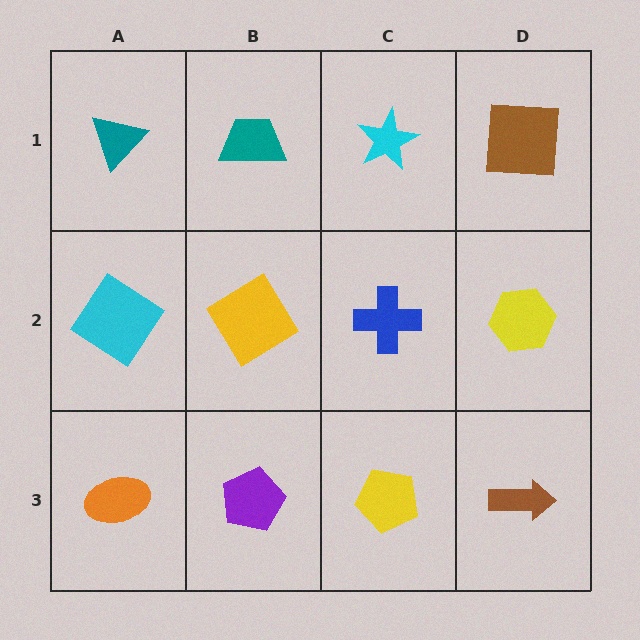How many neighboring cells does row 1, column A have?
2.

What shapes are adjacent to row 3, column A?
A cyan diamond (row 2, column A), a purple pentagon (row 3, column B).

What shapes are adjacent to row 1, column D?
A yellow hexagon (row 2, column D), a cyan star (row 1, column C).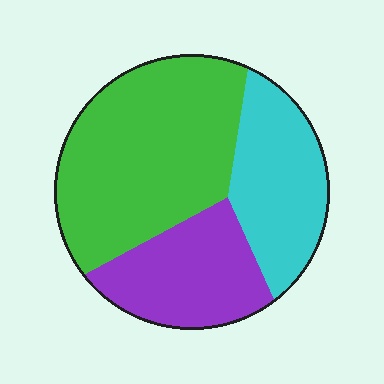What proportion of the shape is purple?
Purple covers around 25% of the shape.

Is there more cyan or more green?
Green.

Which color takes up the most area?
Green, at roughly 50%.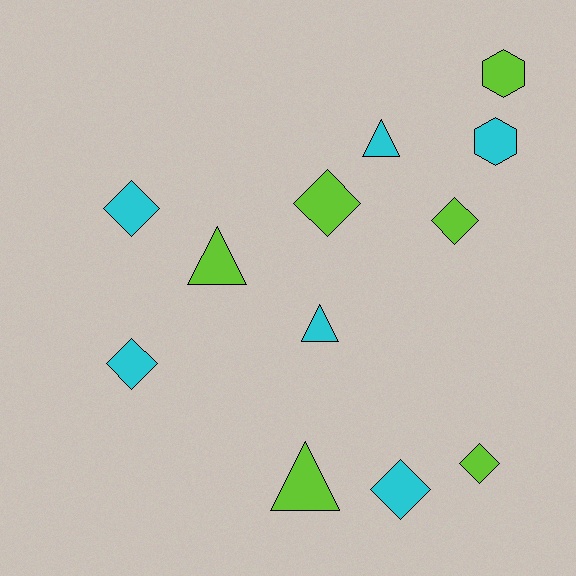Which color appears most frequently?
Lime, with 6 objects.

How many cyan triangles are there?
There are 2 cyan triangles.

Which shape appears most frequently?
Diamond, with 6 objects.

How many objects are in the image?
There are 12 objects.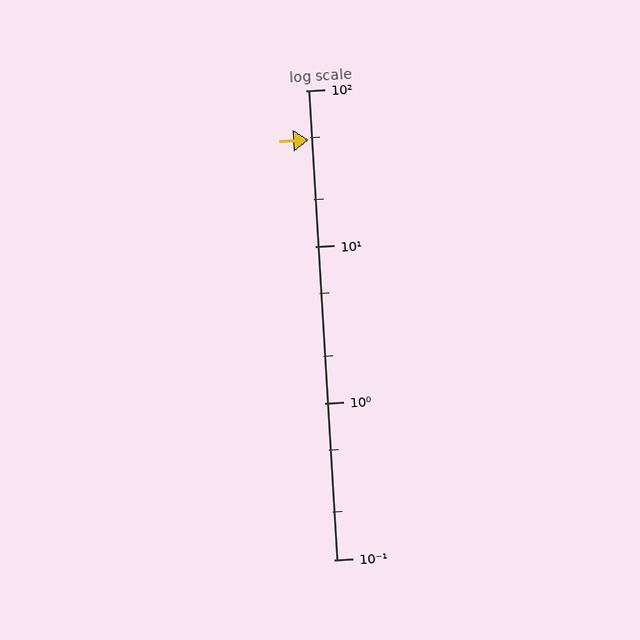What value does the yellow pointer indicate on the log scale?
The pointer indicates approximately 48.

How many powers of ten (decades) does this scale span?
The scale spans 3 decades, from 0.1 to 100.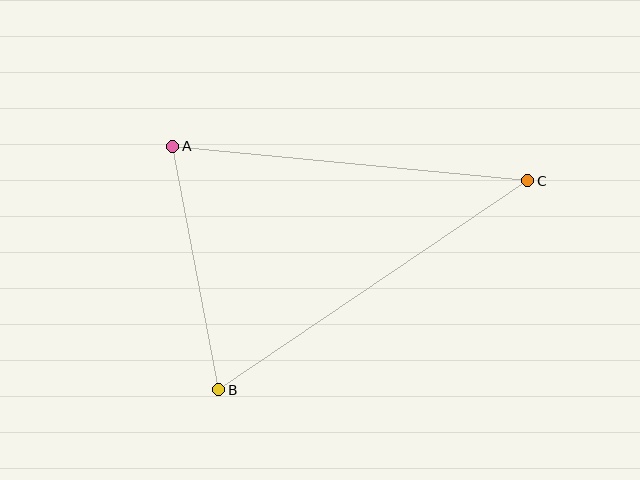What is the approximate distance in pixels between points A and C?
The distance between A and C is approximately 357 pixels.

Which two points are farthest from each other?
Points B and C are farthest from each other.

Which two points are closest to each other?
Points A and B are closest to each other.